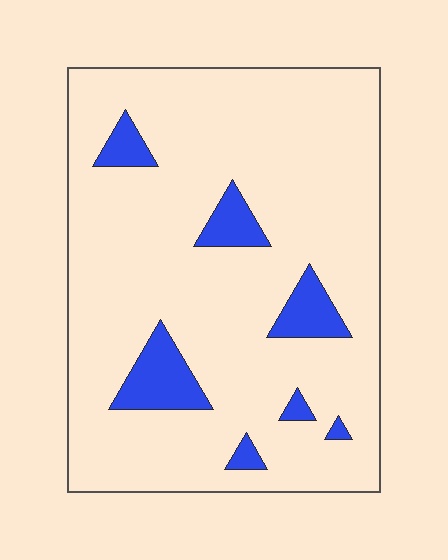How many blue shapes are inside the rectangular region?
7.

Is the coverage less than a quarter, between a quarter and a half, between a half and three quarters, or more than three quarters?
Less than a quarter.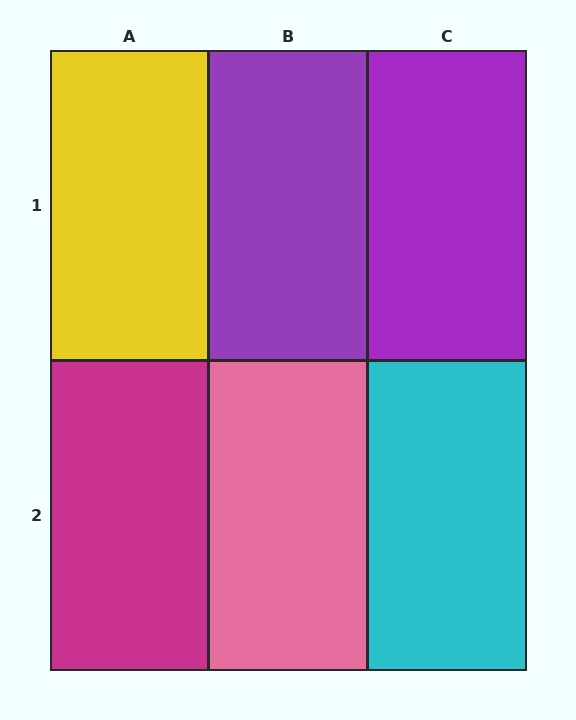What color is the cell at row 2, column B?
Pink.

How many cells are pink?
1 cell is pink.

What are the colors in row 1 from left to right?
Yellow, purple, purple.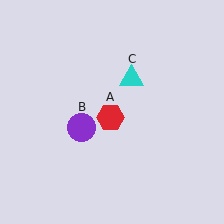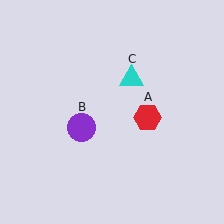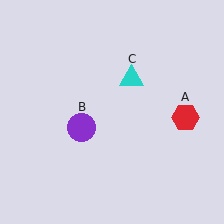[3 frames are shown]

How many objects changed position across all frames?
1 object changed position: red hexagon (object A).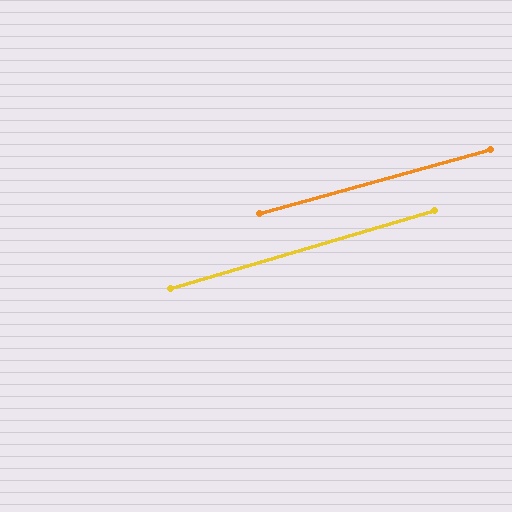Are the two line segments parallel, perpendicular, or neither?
Parallel — their directions differ by only 1.0°.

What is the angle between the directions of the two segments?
Approximately 1 degree.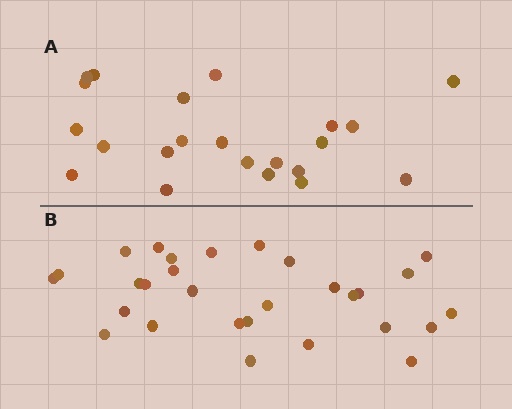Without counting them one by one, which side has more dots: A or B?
Region B (the bottom region) has more dots.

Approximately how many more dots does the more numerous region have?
Region B has roughly 8 or so more dots than region A.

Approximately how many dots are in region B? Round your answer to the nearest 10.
About 30 dots. (The exact count is 29, which rounds to 30.)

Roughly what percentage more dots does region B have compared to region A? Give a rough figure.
About 30% more.